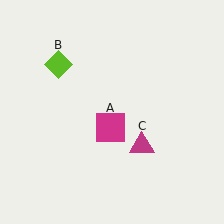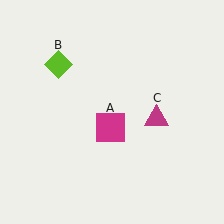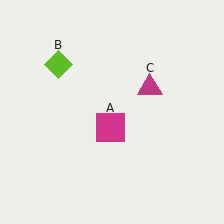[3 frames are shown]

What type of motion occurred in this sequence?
The magenta triangle (object C) rotated counterclockwise around the center of the scene.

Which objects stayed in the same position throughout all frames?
Magenta square (object A) and lime diamond (object B) remained stationary.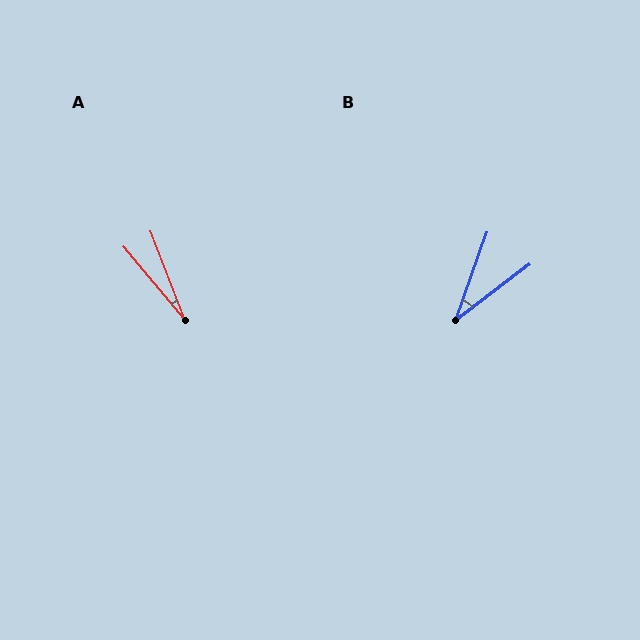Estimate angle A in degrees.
Approximately 19 degrees.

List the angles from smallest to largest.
A (19°), B (33°).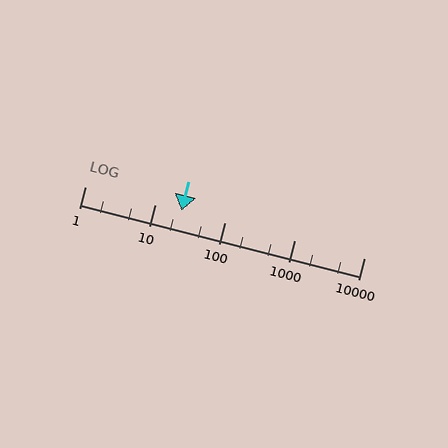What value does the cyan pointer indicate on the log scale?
The pointer indicates approximately 24.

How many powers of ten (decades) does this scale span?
The scale spans 4 decades, from 1 to 10000.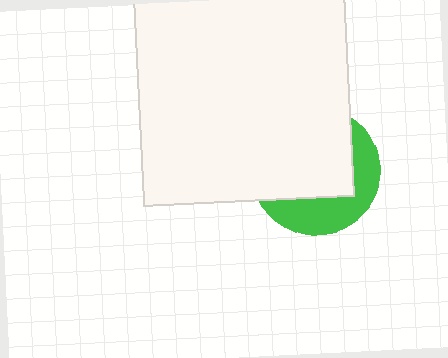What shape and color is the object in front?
The object in front is a white square.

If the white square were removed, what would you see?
You would see the complete green circle.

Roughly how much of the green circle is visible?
A small part of it is visible (roughly 36%).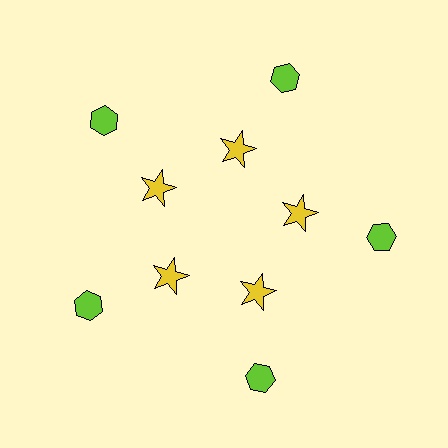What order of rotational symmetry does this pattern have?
This pattern has 5-fold rotational symmetry.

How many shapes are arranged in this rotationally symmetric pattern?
There are 10 shapes, arranged in 5 groups of 2.